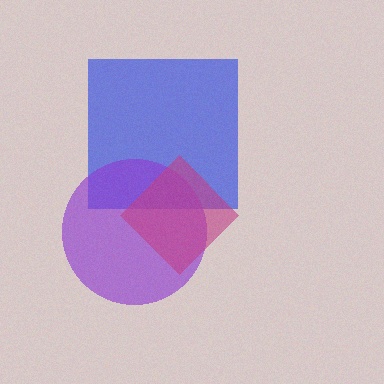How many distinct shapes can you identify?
There are 3 distinct shapes: a blue square, a purple circle, a magenta diamond.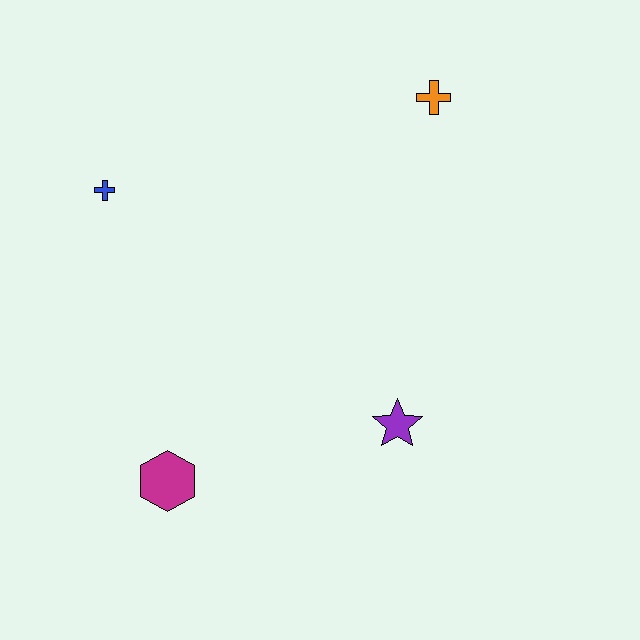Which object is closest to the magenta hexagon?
The purple star is closest to the magenta hexagon.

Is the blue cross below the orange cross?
Yes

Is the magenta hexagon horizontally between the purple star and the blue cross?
Yes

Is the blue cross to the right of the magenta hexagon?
No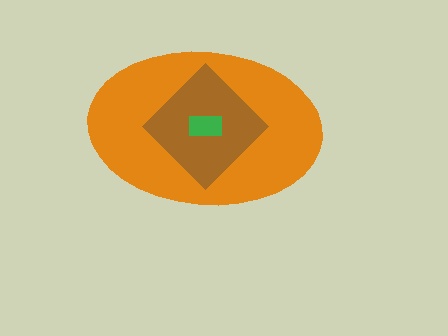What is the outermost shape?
The orange ellipse.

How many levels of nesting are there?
3.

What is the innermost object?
The green rectangle.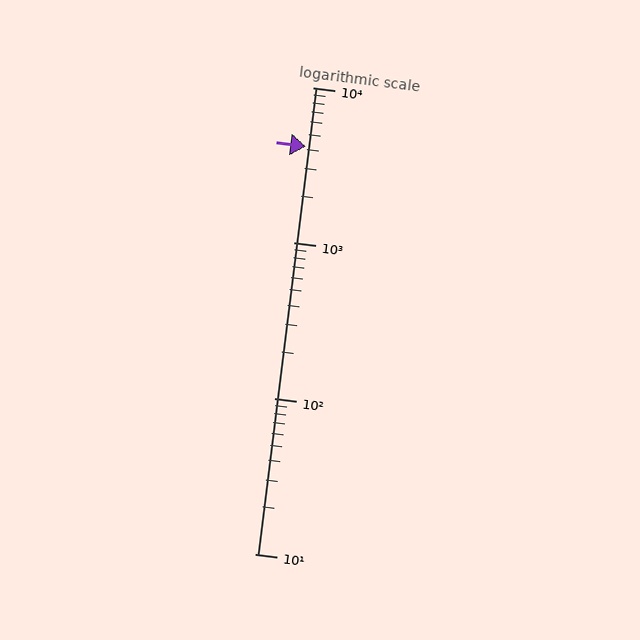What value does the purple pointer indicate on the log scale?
The pointer indicates approximately 4200.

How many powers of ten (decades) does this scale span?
The scale spans 3 decades, from 10 to 10000.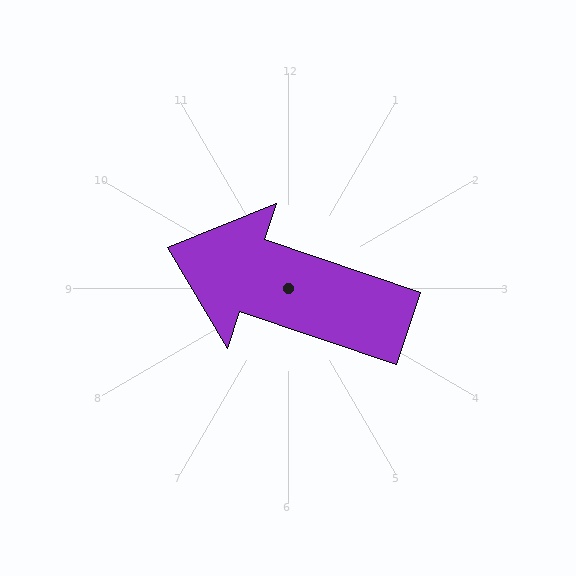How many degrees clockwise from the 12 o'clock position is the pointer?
Approximately 289 degrees.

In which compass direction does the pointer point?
West.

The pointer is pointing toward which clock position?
Roughly 10 o'clock.